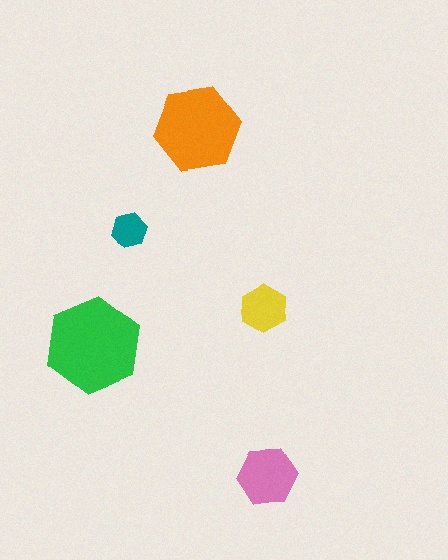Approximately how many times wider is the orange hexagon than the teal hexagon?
About 2.5 times wider.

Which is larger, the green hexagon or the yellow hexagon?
The green one.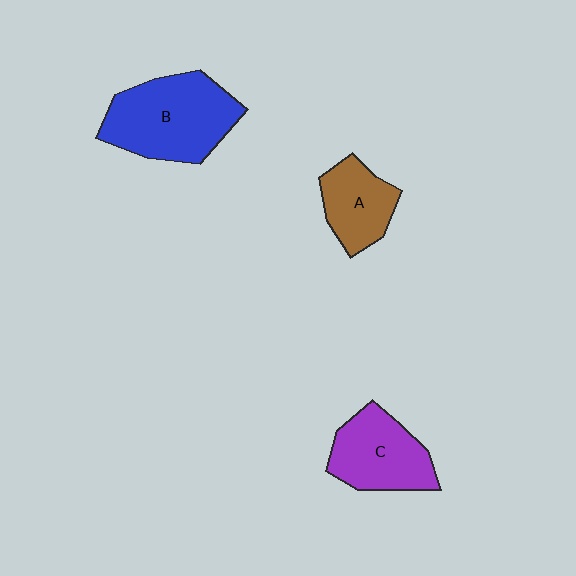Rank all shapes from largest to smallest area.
From largest to smallest: B (blue), C (purple), A (brown).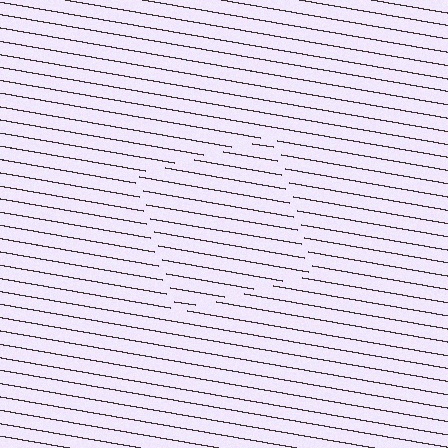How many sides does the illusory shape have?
4 sides — the line-ends trace a square.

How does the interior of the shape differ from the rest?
The interior of the shape contains the same grating, shifted by half a period — the contour is defined by the phase discontinuity where line-ends from the inner and outer gratings abut.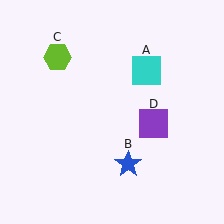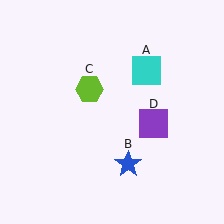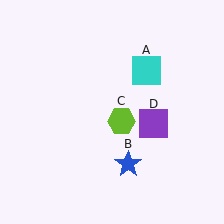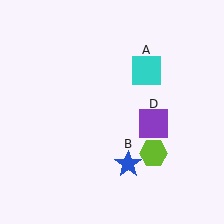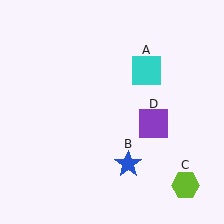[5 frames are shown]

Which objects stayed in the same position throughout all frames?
Cyan square (object A) and blue star (object B) and purple square (object D) remained stationary.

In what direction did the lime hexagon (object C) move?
The lime hexagon (object C) moved down and to the right.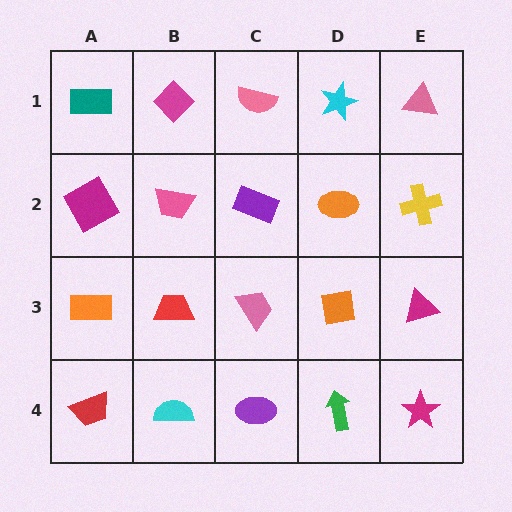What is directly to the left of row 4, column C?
A cyan semicircle.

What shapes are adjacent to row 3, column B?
A pink trapezoid (row 2, column B), a cyan semicircle (row 4, column B), an orange rectangle (row 3, column A), a pink trapezoid (row 3, column C).